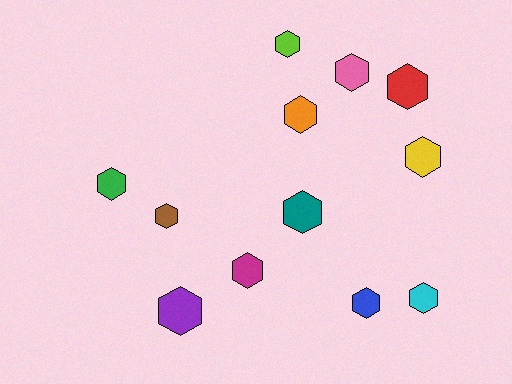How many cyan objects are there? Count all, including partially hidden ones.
There is 1 cyan object.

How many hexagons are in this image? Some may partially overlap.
There are 12 hexagons.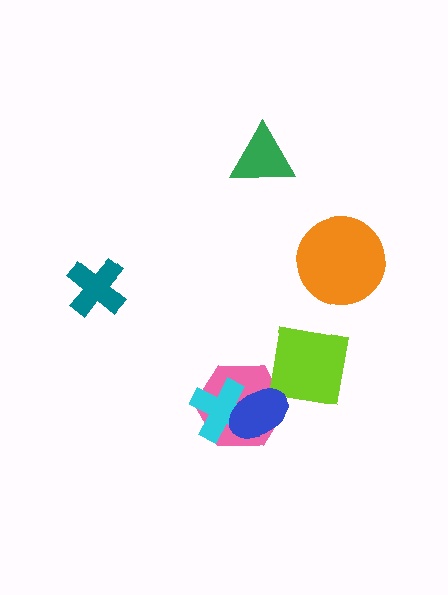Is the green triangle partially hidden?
No, no other shape covers it.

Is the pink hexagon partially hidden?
Yes, it is partially covered by another shape.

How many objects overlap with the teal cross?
0 objects overlap with the teal cross.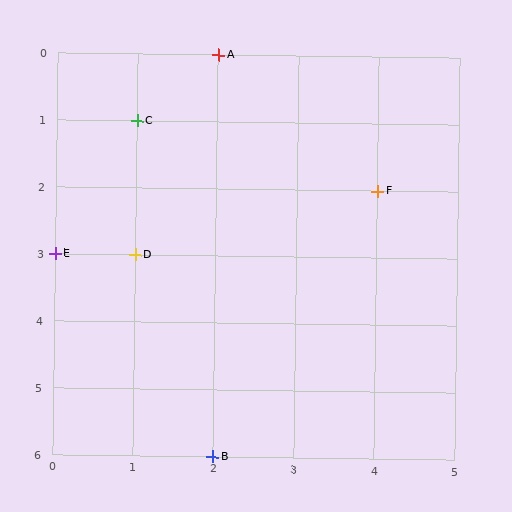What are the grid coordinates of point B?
Point B is at grid coordinates (2, 6).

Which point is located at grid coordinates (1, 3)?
Point D is at (1, 3).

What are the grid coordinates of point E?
Point E is at grid coordinates (0, 3).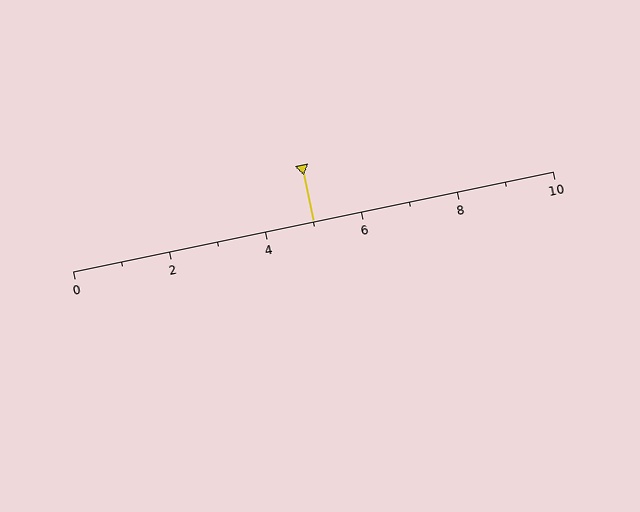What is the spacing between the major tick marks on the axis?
The major ticks are spaced 2 apart.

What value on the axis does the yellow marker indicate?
The marker indicates approximately 5.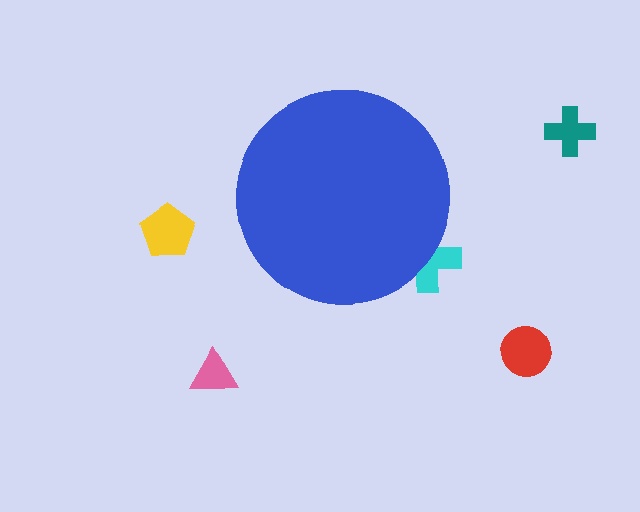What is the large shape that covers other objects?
A blue circle.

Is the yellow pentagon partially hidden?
No, the yellow pentagon is fully visible.